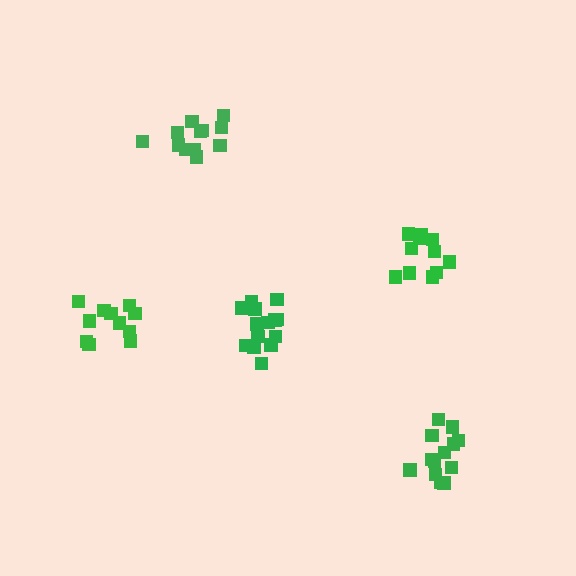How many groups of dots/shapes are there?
There are 5 groups.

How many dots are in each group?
Group 1: 12 dots, Group 2: 13 dots, Group 3: 11 dots, Group 4: 11 dots, Group 5: 15 dots (62 total).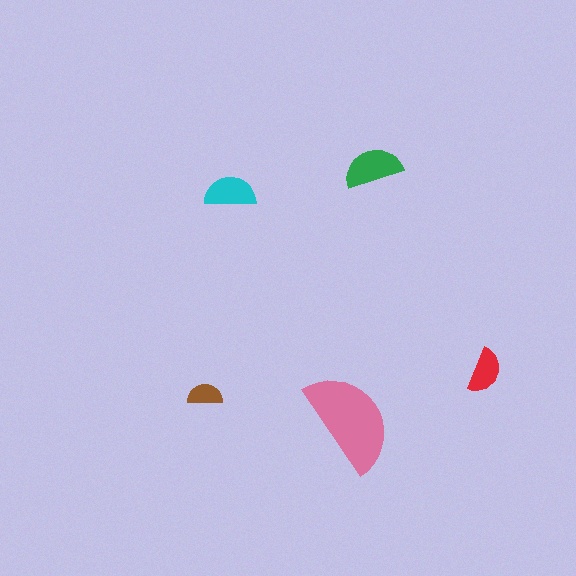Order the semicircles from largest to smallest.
the pink one, the green one, the cyan one, the red one, the brown one.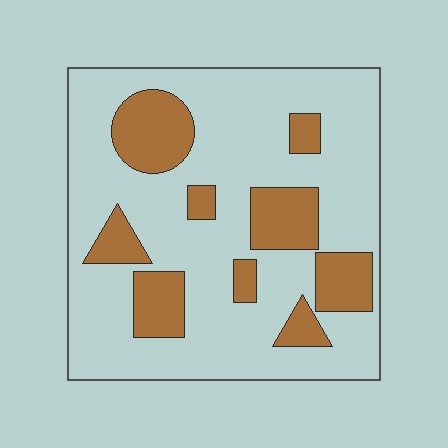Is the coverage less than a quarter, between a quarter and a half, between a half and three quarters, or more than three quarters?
Less than a quarter.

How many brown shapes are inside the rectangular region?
9.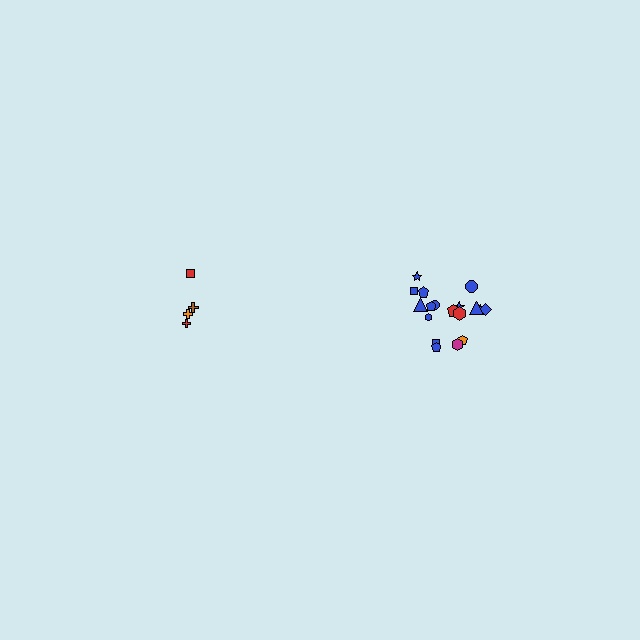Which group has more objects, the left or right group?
The right group.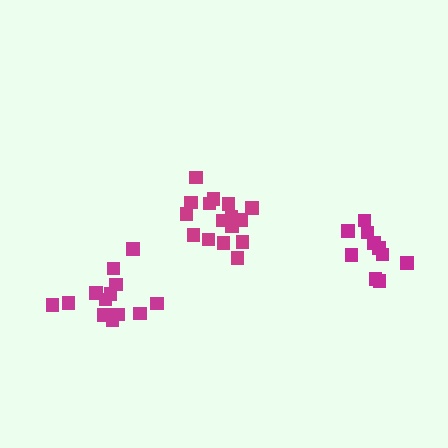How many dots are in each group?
Group 1: 10 dots, Group 2: 16 dots, Group 3: 13 dots (39 total).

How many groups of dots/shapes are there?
There are 3 groups.